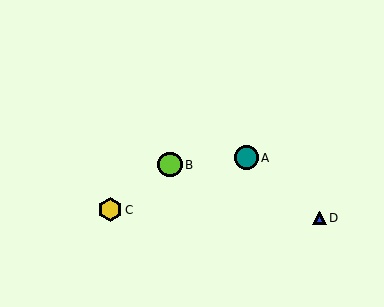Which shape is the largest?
The yellow hexagon (labeled C) is the largest.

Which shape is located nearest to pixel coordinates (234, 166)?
The teal circle (labeled A) at (247, 158) is nearest to that location.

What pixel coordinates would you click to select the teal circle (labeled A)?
Click at (247, 158) to select the teal circle A.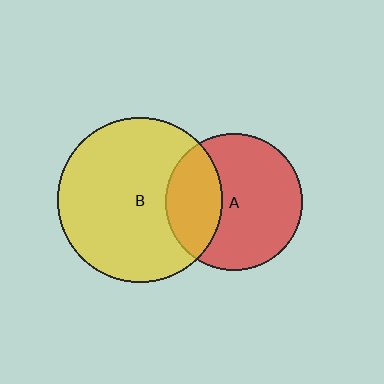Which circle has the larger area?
Circle B (yellow).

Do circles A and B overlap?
Yes.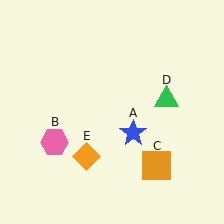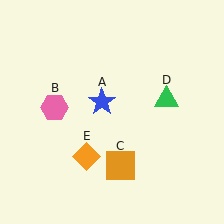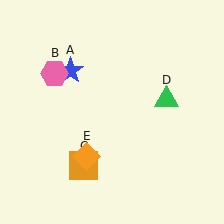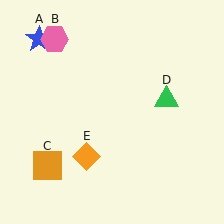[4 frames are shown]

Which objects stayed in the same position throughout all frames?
Green triangle (object D) and orange diamond (object E) remained stationary.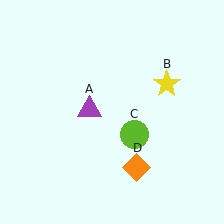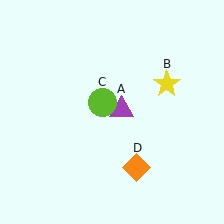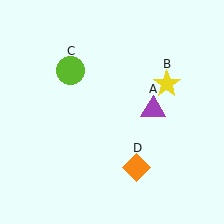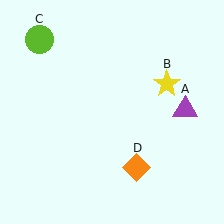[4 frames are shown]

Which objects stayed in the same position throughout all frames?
Yellow star (object B) and orange diamond (object D) remained stationary.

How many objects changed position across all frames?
2 objects changed position: purple triangle (object A), lime circle (object C).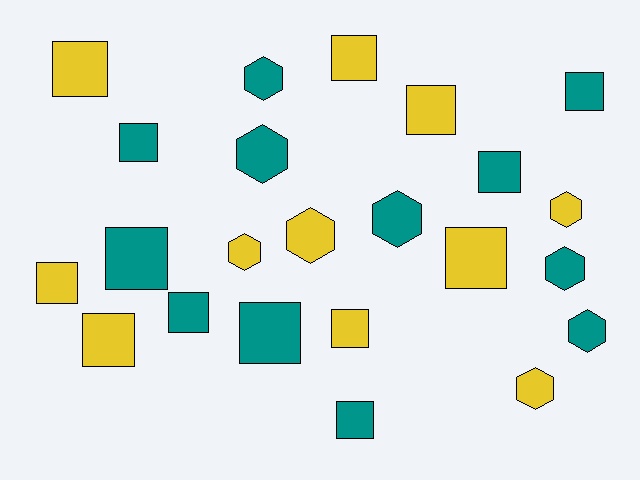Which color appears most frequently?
Teal, with 12 objects.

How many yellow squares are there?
There are 7 yellow squares.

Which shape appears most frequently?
Square, with 14 objects.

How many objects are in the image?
There are 23 objects.